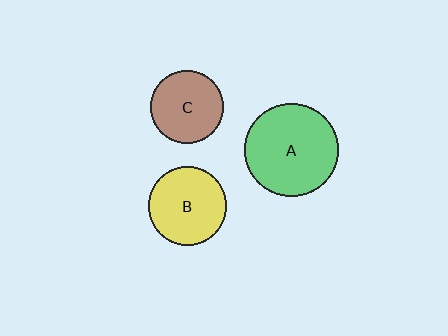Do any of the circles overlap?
No, none of the circles overlap.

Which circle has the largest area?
Circle A (green).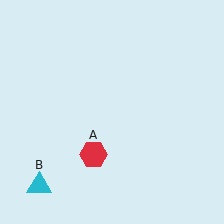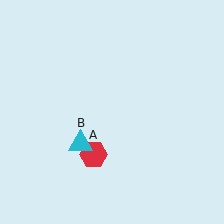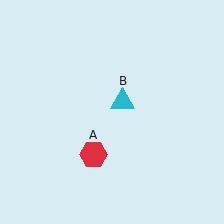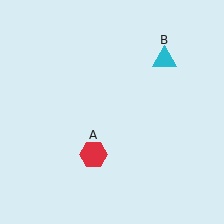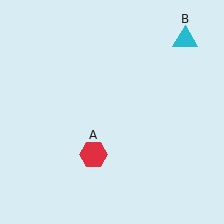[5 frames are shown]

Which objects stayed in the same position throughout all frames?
Red hexagon (object A) remained stationary.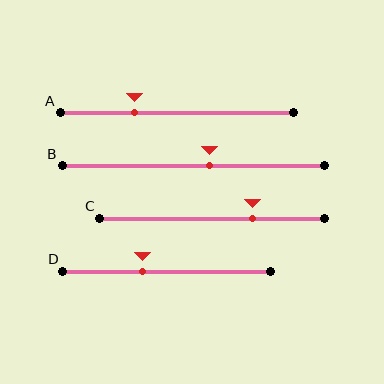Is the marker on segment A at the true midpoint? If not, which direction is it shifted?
No, the marker on segment A is shifted to the left by about 18% of the segment length.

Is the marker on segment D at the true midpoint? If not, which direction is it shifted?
No, the marker on segment D is shifted to the left by about 12% of the segment length.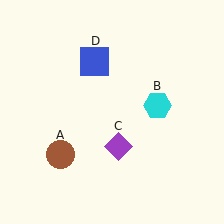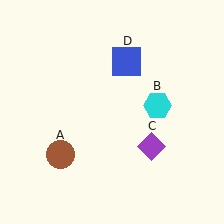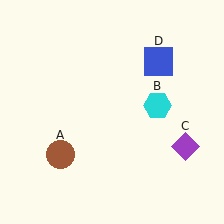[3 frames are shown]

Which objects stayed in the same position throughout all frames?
Brown circle (object A) and cyan hexagon (object B) remained stationary.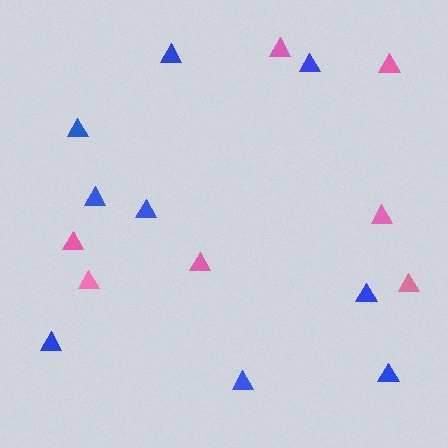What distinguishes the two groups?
There are 2 groups: one group of blue triangles (9) and one group of pink triangles (7).